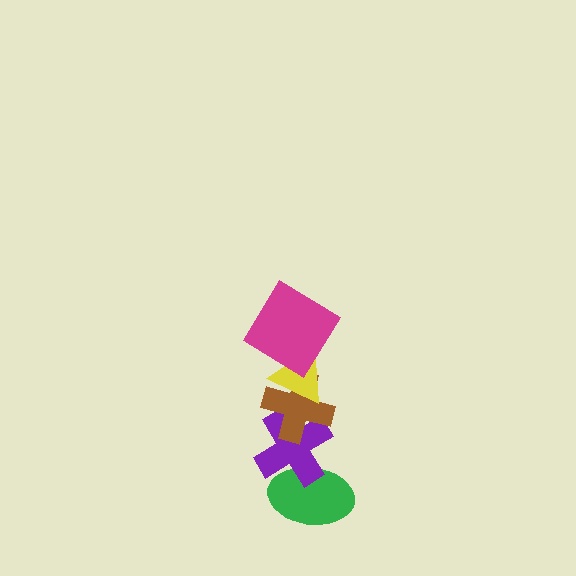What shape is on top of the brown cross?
The yellow triangle is on top of the brown cross.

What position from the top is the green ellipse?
The green ellipse is 5th from the top.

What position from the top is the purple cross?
The purple cross is 4th from the top.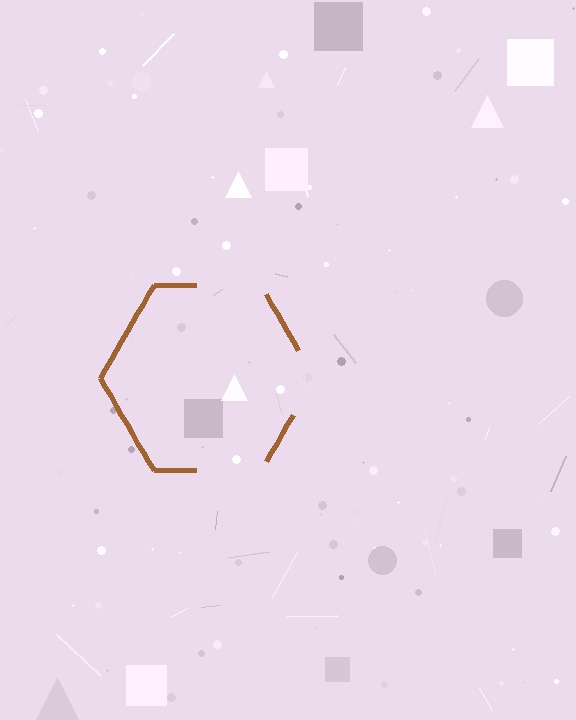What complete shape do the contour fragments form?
The contour fragments form a hexagon.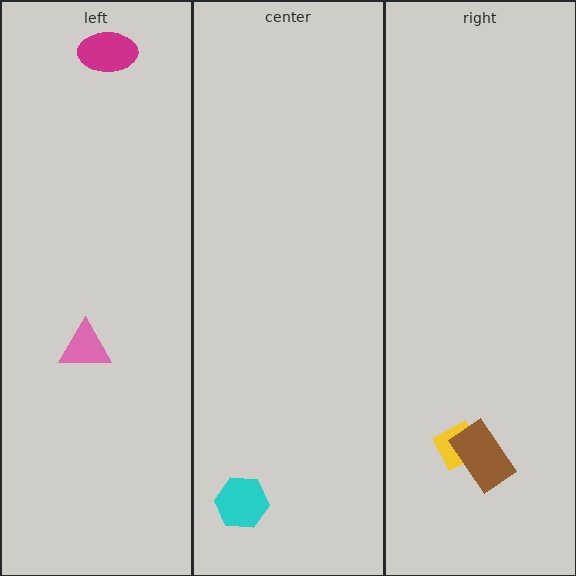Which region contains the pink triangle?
The left region.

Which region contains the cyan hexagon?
The center region.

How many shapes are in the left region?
2.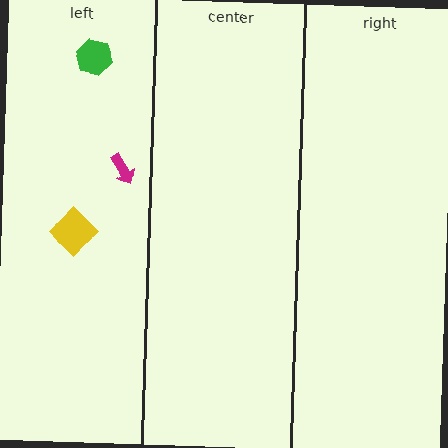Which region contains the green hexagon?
The left region.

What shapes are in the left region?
The magenta arrow, the yellow diamond, the green hexagon.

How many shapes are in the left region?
3.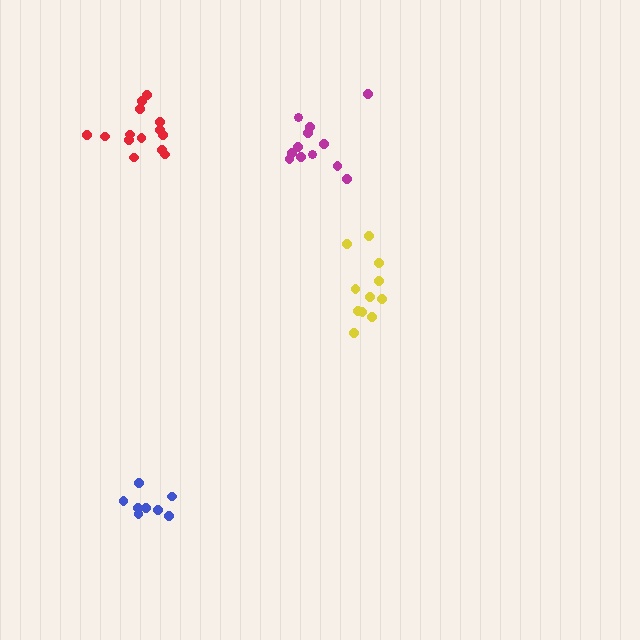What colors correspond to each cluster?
The clusters are colored: magenta, yellow, blue, red.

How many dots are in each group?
Group 1: 12 dots, Group 2: 11 dots, Group 3: 8 dots, Group 4: 14 dots (45 total).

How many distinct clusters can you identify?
There are 4 distinct clusters.